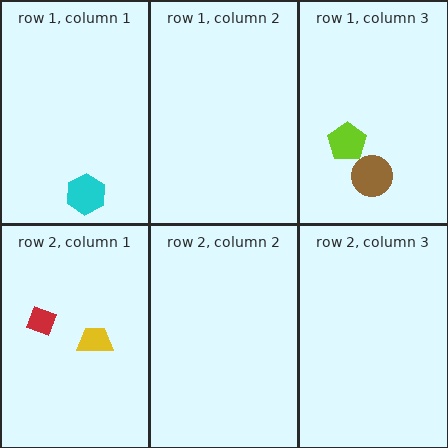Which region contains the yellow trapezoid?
The row 2, column 1 region.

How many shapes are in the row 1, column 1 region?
1.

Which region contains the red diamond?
The row 2, column 1 region.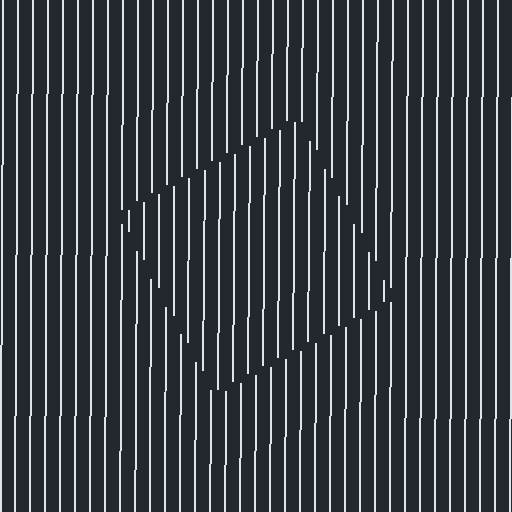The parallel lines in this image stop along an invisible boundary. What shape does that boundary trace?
An illusory square. The interior of the shape contains the same grating, shifted by half a period — the contour is defined by the phase discontinuity where line-ends from the inner and outer gratings abut.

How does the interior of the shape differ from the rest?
The interior of the shape contains the same grating, shifted by half a period — the contour is defined by the phase discontinuity where line-ends from the inner and outer gratings abut.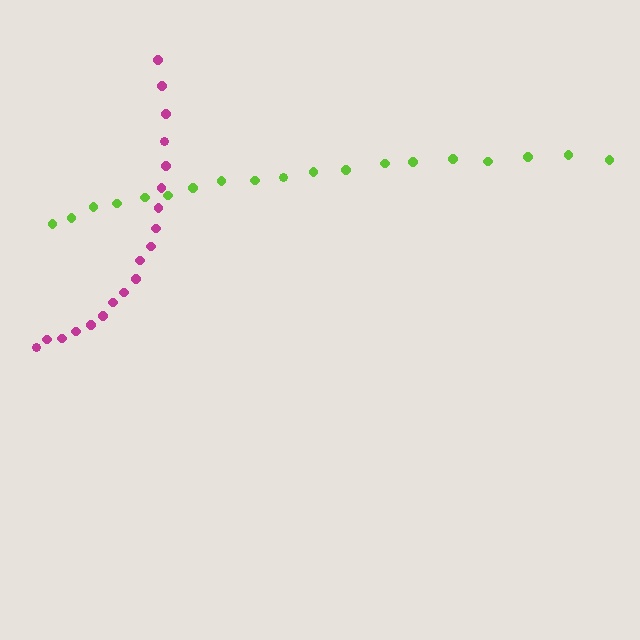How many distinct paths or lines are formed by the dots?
There are 2 distinct paths.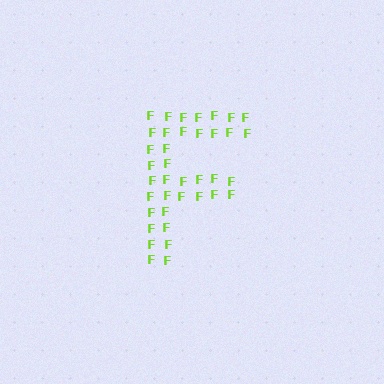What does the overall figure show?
The overall figure shows the letter F.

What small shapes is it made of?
It is made of small letter F's.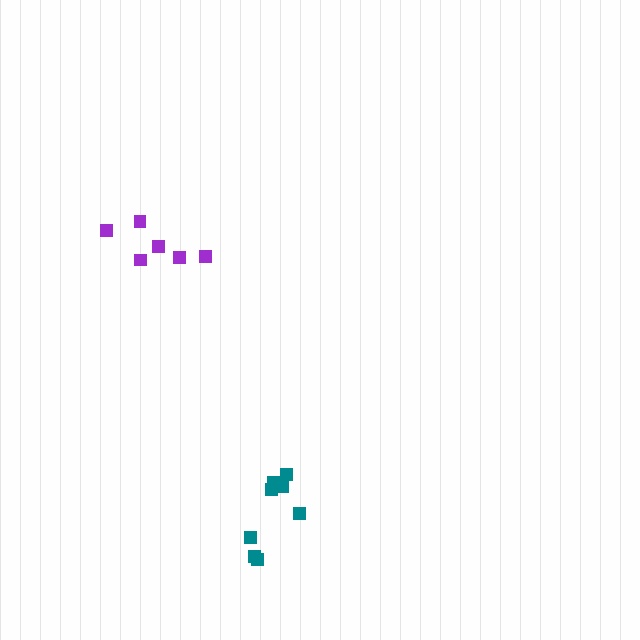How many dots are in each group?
Group 1: 6 dots, Group 2: 8 dots (14 total).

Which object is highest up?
The purple cluster is topmost.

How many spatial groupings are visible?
There are 2 spatial groupings.